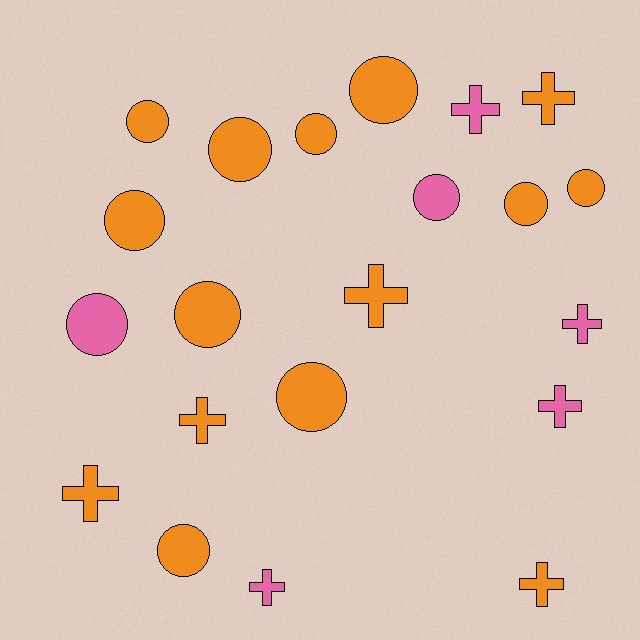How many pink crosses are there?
There are 4 pink crosses.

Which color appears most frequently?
Orange, with 15 objects.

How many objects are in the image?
There are 21 objects.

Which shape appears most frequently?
Circle, with 12 objects.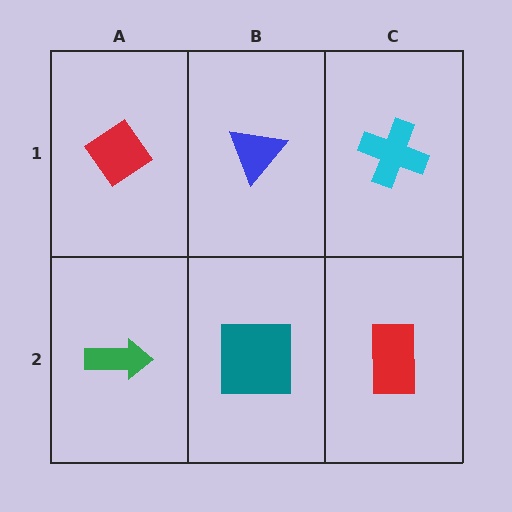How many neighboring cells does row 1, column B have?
3.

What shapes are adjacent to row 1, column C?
A red rectangle (row 2, column C), a blue triangle (row 1, column B).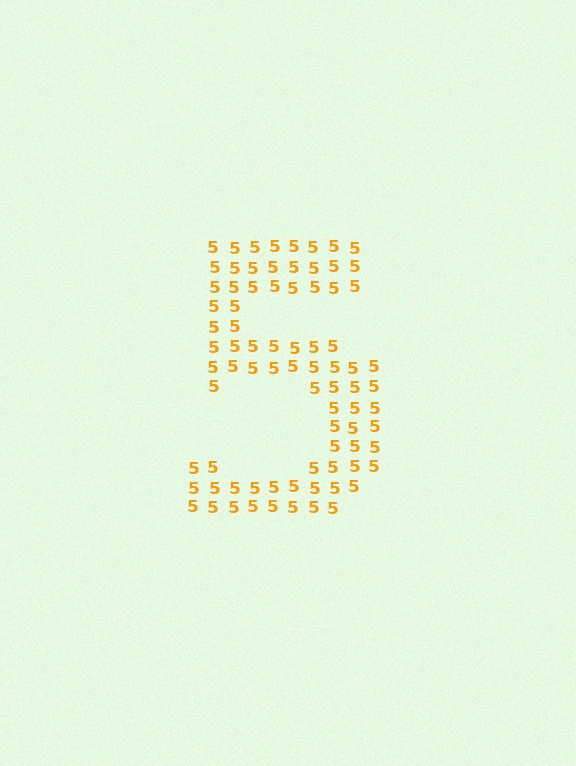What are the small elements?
The small elements are digit 5's.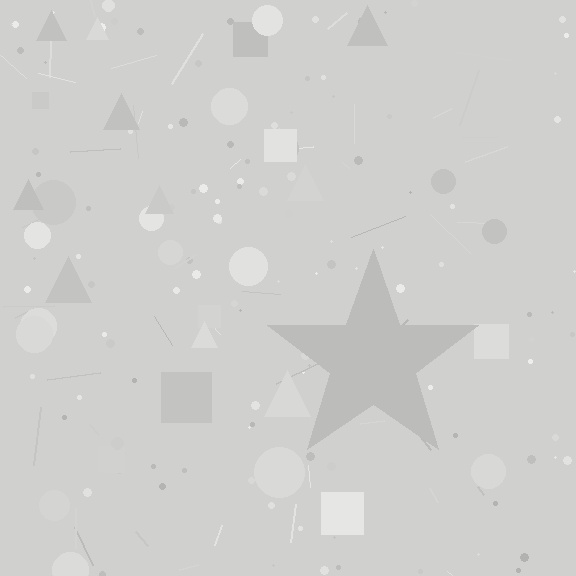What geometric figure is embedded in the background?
A star is embedded in the background.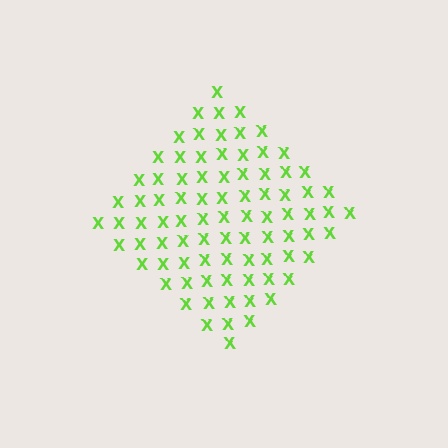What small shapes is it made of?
It is made of small letter X's.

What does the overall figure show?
The overall figure shows a diamond.